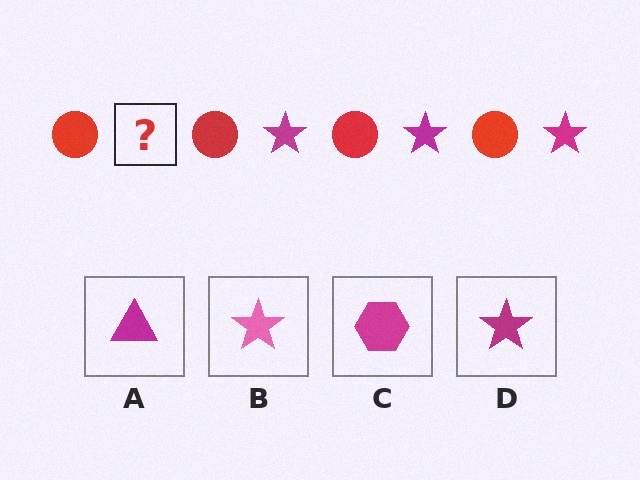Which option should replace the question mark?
Option D.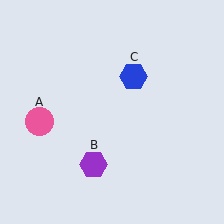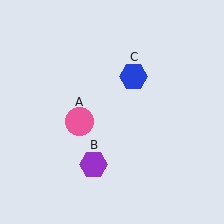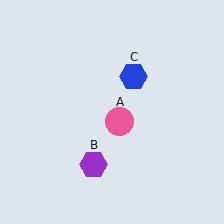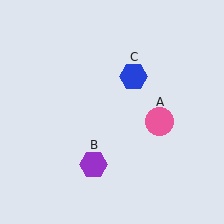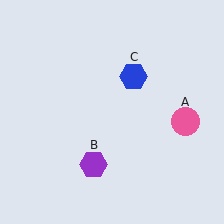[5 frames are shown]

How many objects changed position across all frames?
1 object changed position: pink circle (object A).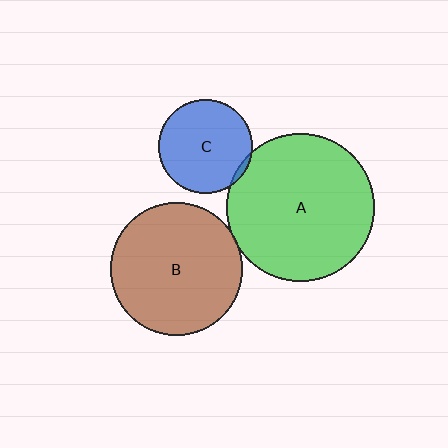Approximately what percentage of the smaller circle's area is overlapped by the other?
Approximately 5%.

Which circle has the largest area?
Circle A (green).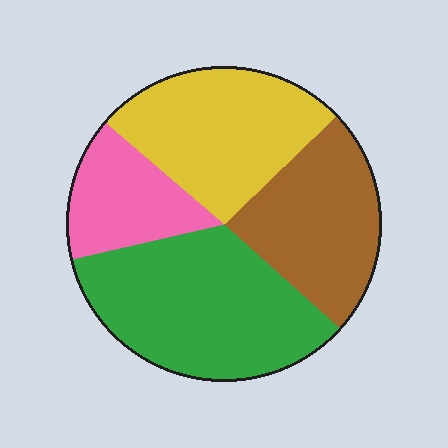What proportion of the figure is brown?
Brown covers 24% of the figure.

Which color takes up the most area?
Green, at roughly 35%.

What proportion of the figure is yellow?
Yellow takes up between a sixth and a third of the figure.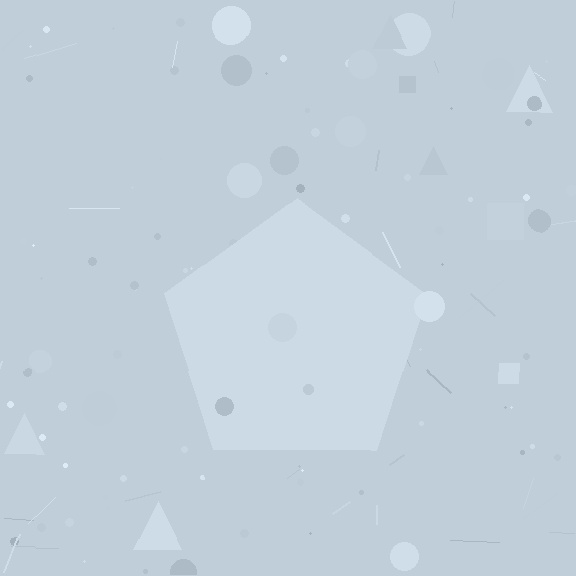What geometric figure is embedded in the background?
A pentagon is embedded in the background.